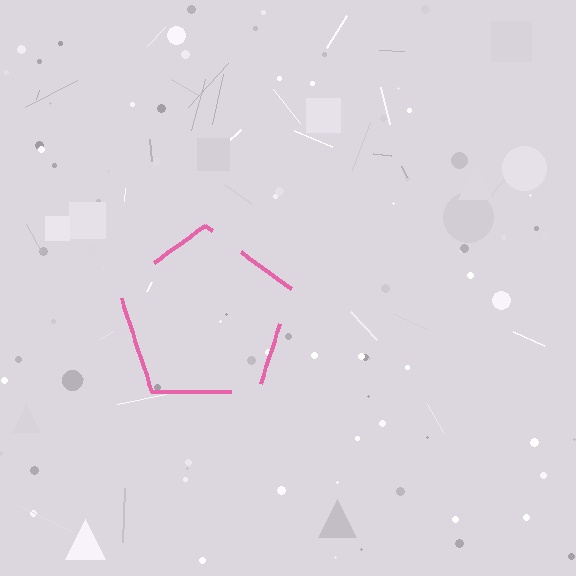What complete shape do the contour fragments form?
The contour fragments form a pentagon.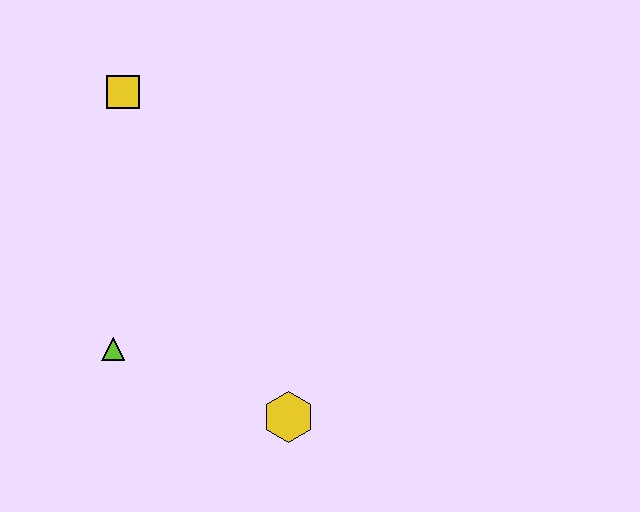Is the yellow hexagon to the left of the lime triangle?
No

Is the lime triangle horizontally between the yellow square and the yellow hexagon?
No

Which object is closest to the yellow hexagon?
The lime triangle is closest to the yellow hexagon.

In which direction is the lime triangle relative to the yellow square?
The lime triangle is below the yellow square.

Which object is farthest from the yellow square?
The yellow hexagon is farthest from the yellow square.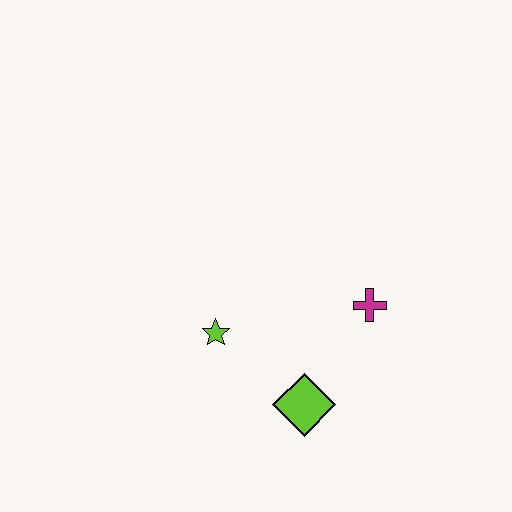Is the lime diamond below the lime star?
Yes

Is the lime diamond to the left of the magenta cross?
Yes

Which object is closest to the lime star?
The lime diamond is closest to the lime star.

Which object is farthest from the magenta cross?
The lime star is farthest from the magenta cross.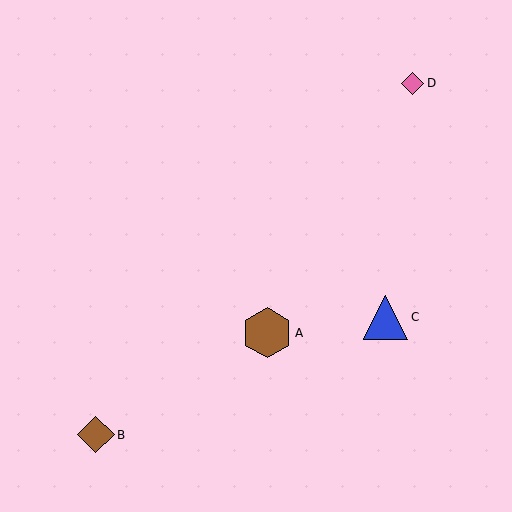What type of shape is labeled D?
Shape D is a pink diamond.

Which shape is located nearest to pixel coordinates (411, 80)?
The pink diamond (labeled D) at (413, 83) is nearest to that location.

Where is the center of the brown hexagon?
The center of the brown hexagon is at (267, 333).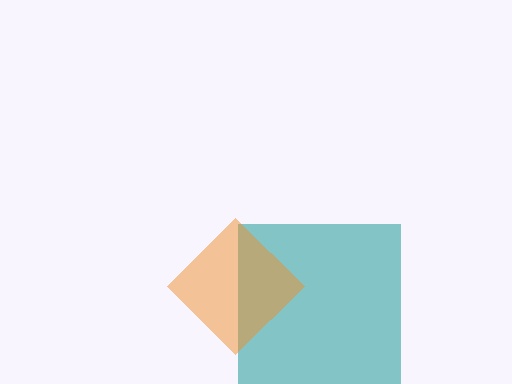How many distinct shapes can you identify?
There are 2 distinct shapes: a teal square, an orange diamond.